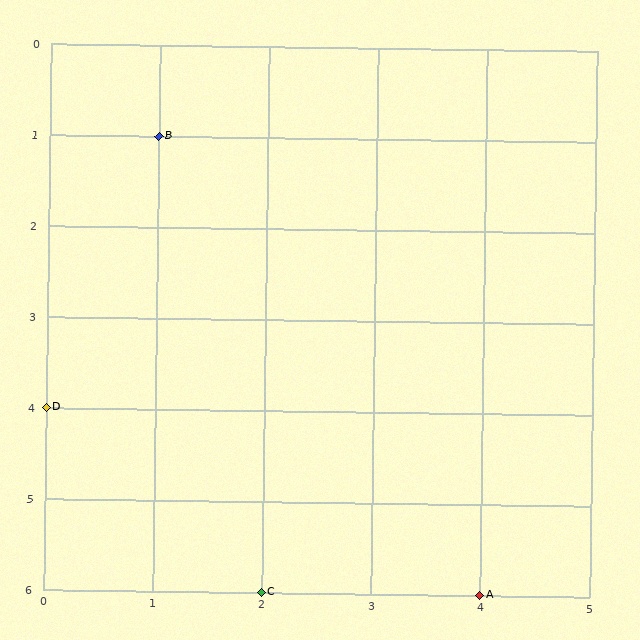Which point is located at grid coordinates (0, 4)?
Point D is at (0, 4).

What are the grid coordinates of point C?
Point C is at grid coordinates (2, 6).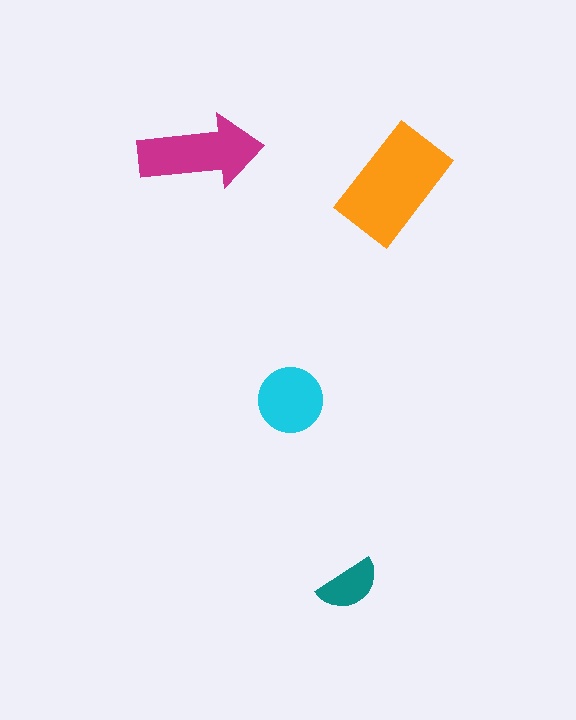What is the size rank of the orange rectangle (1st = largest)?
1st.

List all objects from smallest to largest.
The teal semicircle, the cyan circle, the magenta arrow, the orange rectangle.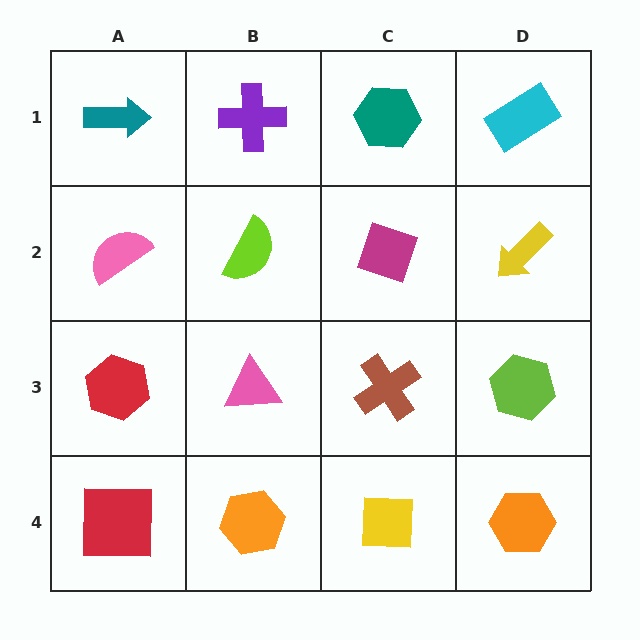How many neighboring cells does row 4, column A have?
2.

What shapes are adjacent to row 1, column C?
A magenta diamond (row 2, column C), a purple cross (row 1, column B), a cyan rectangle (row 1, column D).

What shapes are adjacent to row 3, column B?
A lime semicircle (row 2, column B), an orange hexagon (row 4, column B), a red hexagon (row 3, column A), a brown cross (row 3, column C).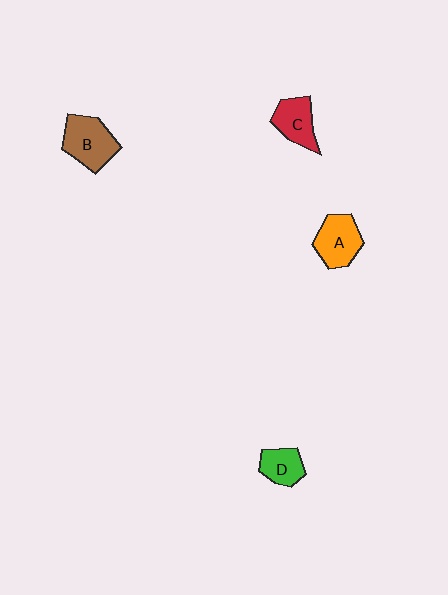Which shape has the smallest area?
Shape D (green).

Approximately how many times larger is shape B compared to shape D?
Approximately 1.6 times.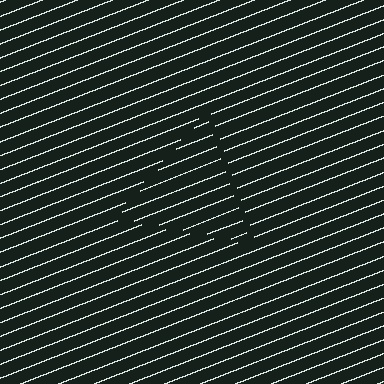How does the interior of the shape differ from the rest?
The interior of the shape contains the same grating, shifted by half a period — the contour is defined by the phase discontinuity where line-ends from the inner and outer gratings abut.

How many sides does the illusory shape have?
3 sides — the line-ends trace a triangle.